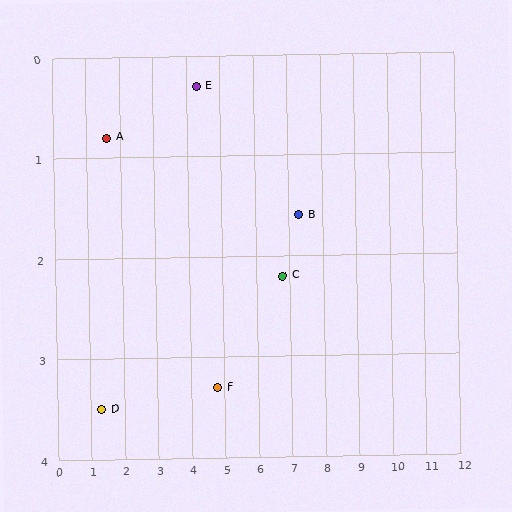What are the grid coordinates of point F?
Point F is at approximately (4.8, 3.3).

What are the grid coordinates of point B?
Point B is at approximately (7.3, 1.6).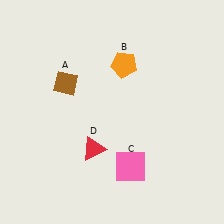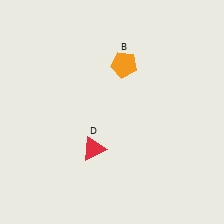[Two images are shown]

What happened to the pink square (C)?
The pink square (C) was removed in Image 2. It was in the bottom-right area of Image 1.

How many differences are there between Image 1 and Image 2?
There are 2 differences between the two images.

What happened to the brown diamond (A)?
The brown diamond (A) was removed in Image 2. It was in the top-left area of Image 1.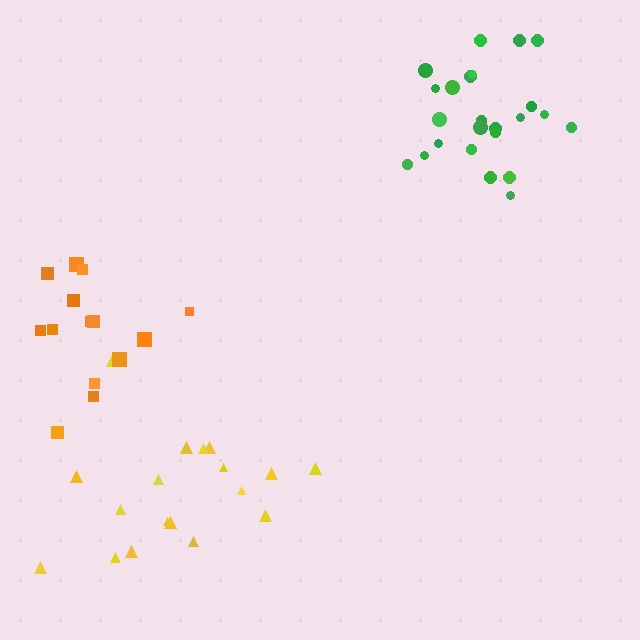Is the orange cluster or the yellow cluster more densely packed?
Orange.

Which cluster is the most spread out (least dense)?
Yellow.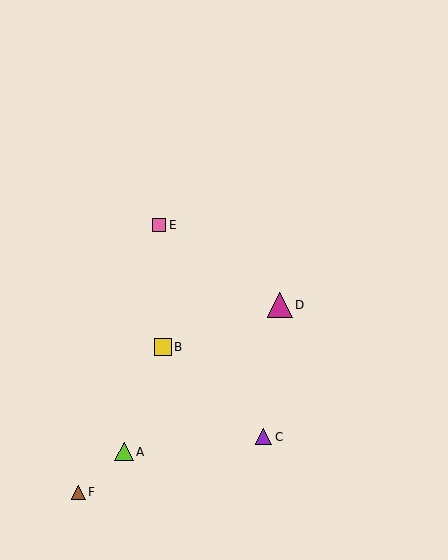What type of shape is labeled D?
Shape D is a magenta triangle.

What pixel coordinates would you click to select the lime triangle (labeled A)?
Click at (124, 452) to select the lime triangle A.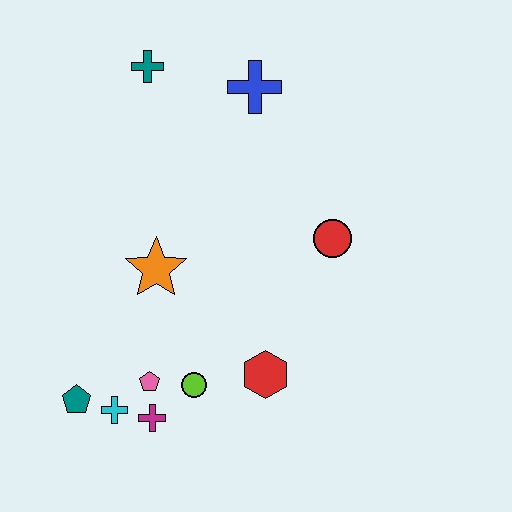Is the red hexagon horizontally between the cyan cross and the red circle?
Yes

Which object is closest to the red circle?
The red hexagon is closest to the red circle.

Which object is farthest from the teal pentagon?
The blue cross is farthest from the teal pentagon.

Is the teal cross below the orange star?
No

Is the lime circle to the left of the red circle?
Yes